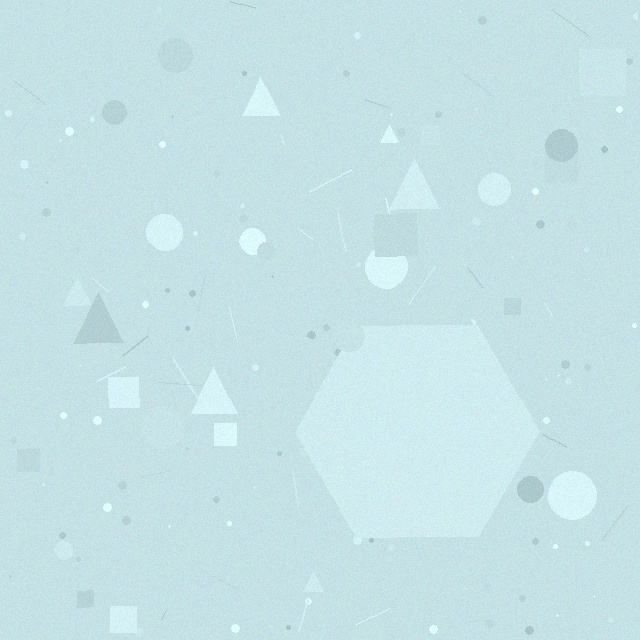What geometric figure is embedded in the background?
A hexagon is embedded in the background.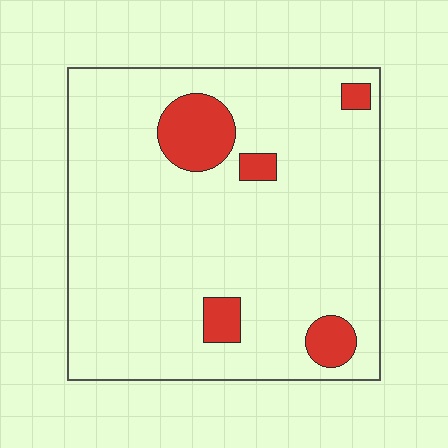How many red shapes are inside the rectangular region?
5.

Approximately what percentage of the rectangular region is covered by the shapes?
Approximately 10%.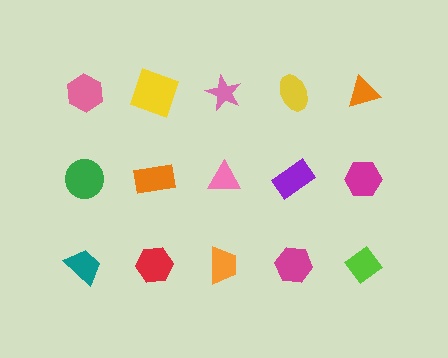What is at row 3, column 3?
An orange trapezoid.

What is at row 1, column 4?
A yellow ellipse.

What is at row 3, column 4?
A magenta hexagon.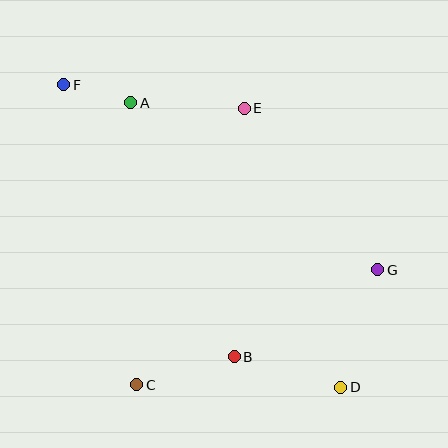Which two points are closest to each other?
Points A and F are closest to each other.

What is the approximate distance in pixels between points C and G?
The distance between C and G is approximately 267 pixels.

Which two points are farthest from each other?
Points D and F are farthest from each other.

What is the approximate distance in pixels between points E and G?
The distance between E and G is approximately 209 pixels.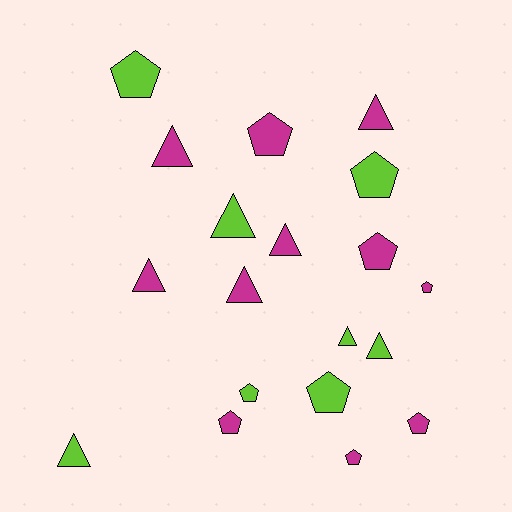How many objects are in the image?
There are 19 objects.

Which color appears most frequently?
Magenta, with 11 objects.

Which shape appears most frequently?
Pentagon, with 10 objects.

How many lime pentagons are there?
There are 4 lime pentagons.